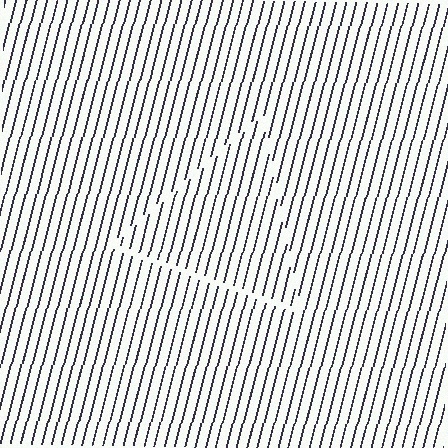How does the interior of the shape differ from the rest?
The interior of the shape contains the same grating, shifted by half a period — the contour is defined by the phase discontinuity where line-ends from the inner and outer gratings abut.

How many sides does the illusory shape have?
3 sides — the line-ends trace a triangle.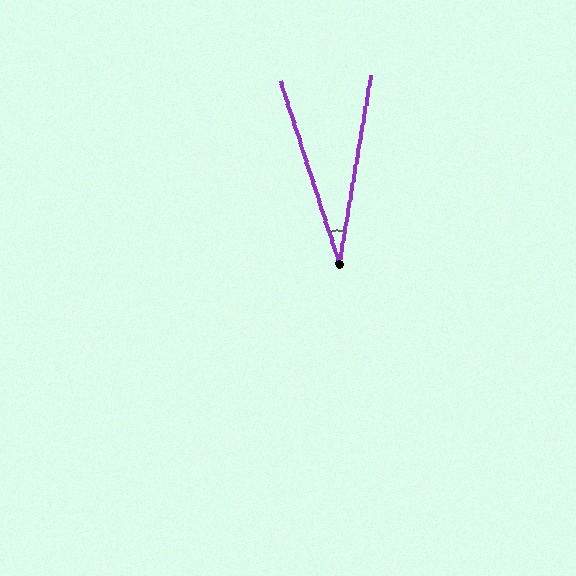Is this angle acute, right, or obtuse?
It is acute.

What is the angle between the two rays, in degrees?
Approximately 27 degrees.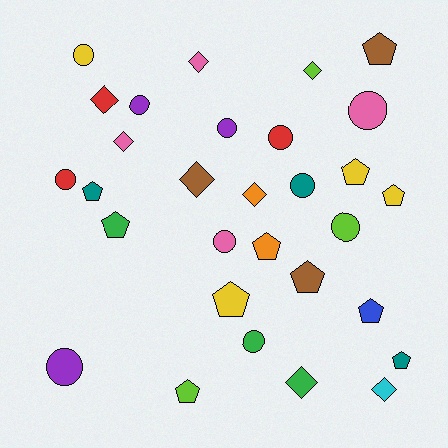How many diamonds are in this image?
There are 8 diamonds.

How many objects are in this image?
There are 30 objects.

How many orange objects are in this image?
There are 2 orange objects.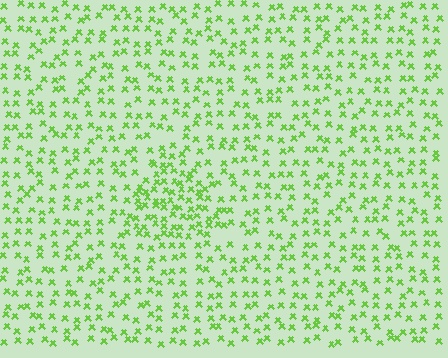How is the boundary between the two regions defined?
The boundary is defined by a change in element density (approximately 1.8x ratio). All elements are the same color, size, and shape.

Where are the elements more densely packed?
The elements are more densely packed inside the triangle boundary.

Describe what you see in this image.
The image contains small lime elements arranged at two different densities. A triangle-shaped region is visible where the elements are more densely packed than the surrounding area.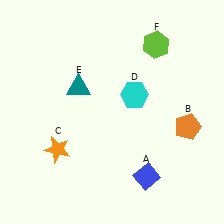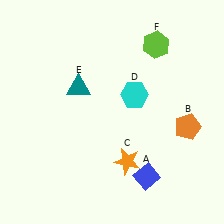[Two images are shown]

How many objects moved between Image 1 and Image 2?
1 object moved between the two images.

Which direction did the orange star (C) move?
The orange star (C) moved right.